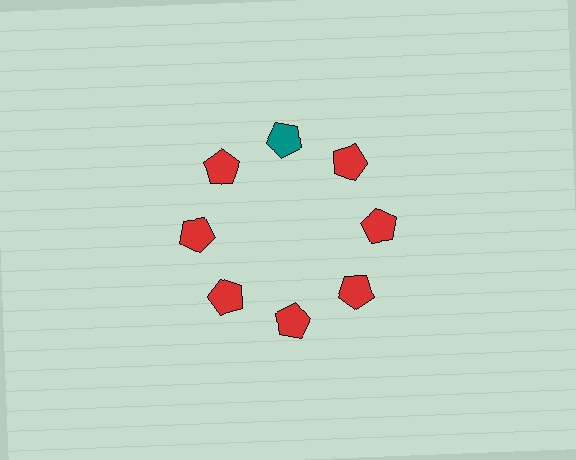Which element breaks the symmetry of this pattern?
The teal pentagon at roughly the 12 o'clock position breaks the symmetry. All other shapes are red pentagons.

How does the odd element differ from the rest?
It has a different color: teal instead of red.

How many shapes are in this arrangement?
There are 8 shapes arranged in a ring pattern.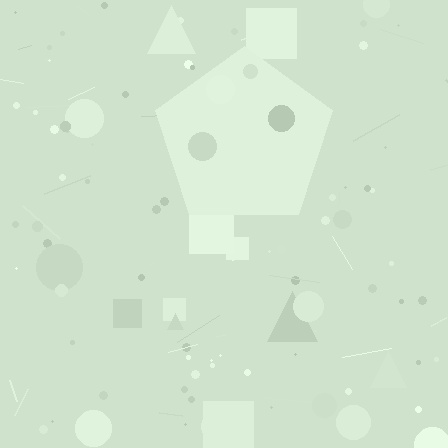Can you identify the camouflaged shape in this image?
The camouflaged shape is a pentagon.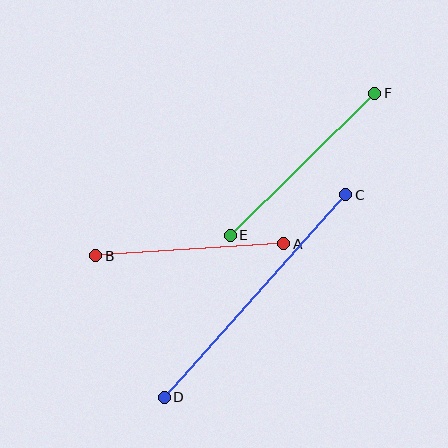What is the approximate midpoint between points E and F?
The midpoint is at approximately (303, 164) pixels.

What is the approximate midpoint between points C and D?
The midpoint is at approximately (255, 296) pixels.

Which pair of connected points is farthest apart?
Points C and D are farthest apart.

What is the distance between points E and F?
The distance is approximately 203 pixels.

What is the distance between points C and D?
The distance is approximately 272 pixels.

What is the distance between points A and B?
The distance is approximately 188 pixels.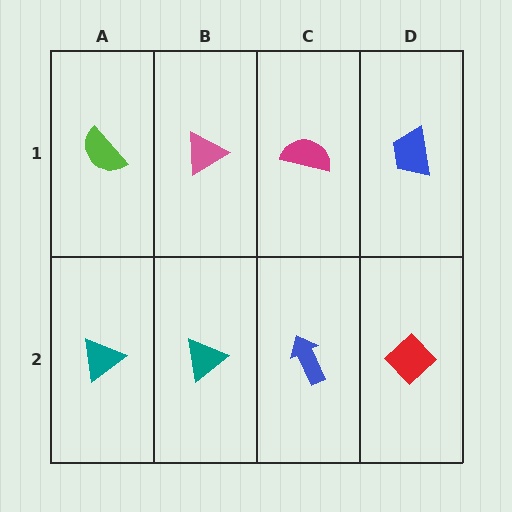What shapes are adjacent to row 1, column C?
A blue arrow (row 2, column C), a pink triangle (row 1, column B), a blue trapezoid (row 1, column D).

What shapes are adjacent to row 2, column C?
A magenta semicircle (row 1, column C), a teal triangle (row 2, column B), a red diamond (row 2, column D).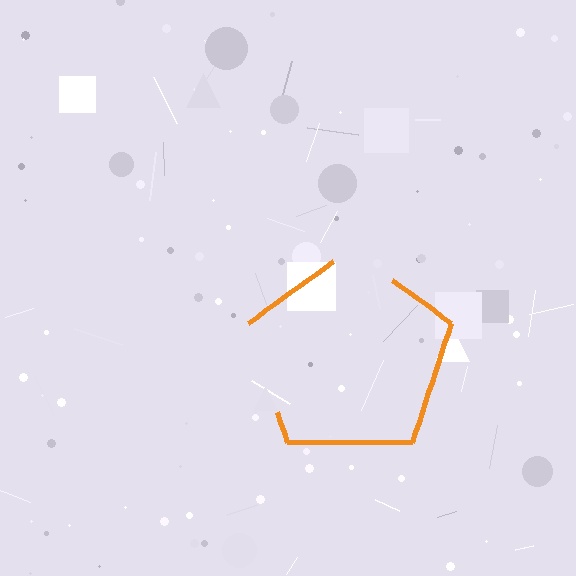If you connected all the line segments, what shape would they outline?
They would outline a pentagon.